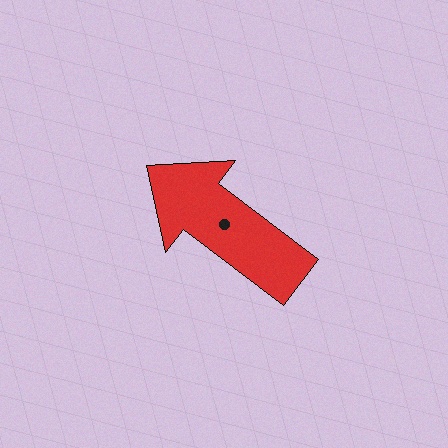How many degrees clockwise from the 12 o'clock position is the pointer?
Approximately 307 degrees.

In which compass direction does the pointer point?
Northwest.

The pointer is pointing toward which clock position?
Roughly 10 o'clock.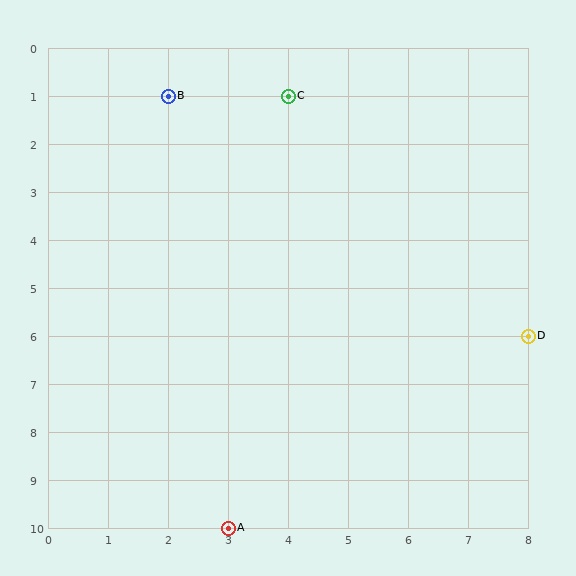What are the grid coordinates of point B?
Point B is at grid coordinates (2, 1).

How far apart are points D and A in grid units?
Points D and A are 5 columns and 4 rows apart (about 6.4 grid units diagonally).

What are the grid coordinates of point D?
Point D is at grid coordinates (8, 6).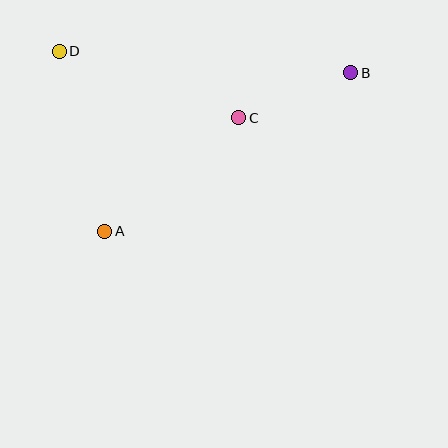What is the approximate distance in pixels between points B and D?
The distance between B and D is approximately 292 pixels.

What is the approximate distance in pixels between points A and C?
The distance between A and C is approximately 176 pixels.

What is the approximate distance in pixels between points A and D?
The distance between A and D is approximately 185 pixels.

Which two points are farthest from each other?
Points A and B are farthest from each other.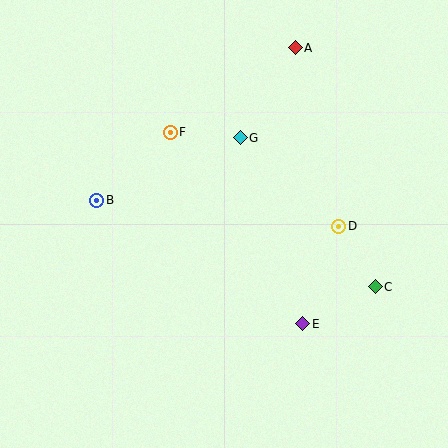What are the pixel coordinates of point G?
Point G is at (240, 138).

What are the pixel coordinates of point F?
Point F is at (170, 132).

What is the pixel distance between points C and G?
The distance between C and G is 201 pixels.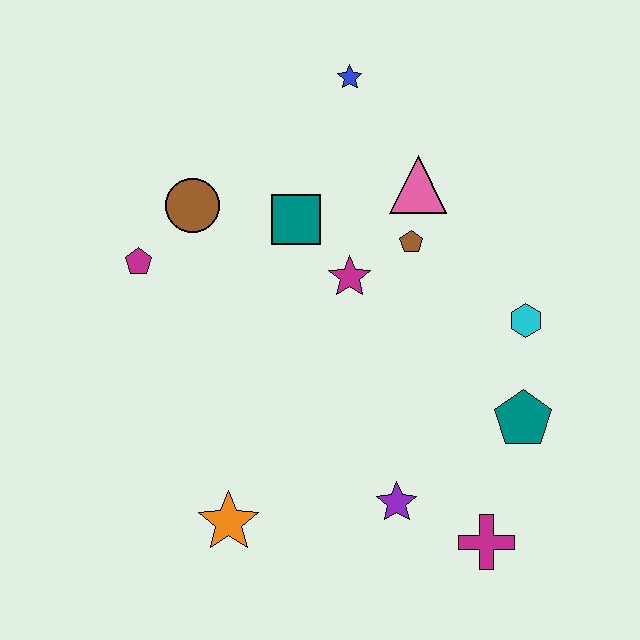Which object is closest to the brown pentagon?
The pink triangle is closest to the brown pentagon.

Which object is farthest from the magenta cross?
The blue star is farthest from the magenta cross.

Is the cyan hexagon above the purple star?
Yes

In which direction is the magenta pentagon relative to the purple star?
The magenta pentagon is to the left of the purple star.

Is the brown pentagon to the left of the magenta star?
No